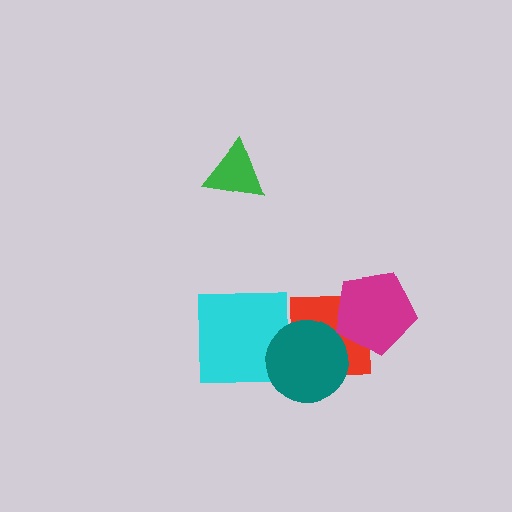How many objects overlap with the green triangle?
0 objects overlap with the green triangle.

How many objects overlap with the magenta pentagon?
1 object overlaps with the magenta pentagon.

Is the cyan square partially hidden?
Yes, it is partially covered by another shape.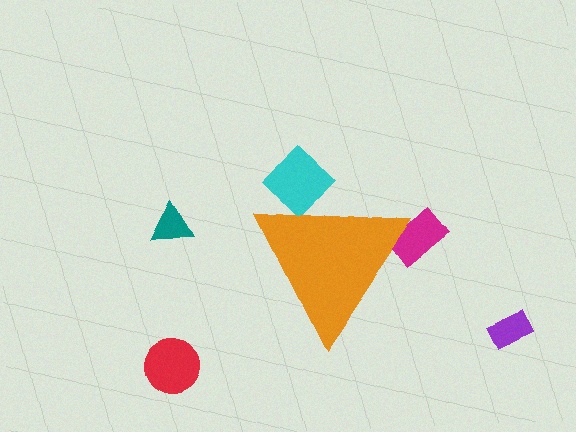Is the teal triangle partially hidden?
No, the teal triangle is fully visible.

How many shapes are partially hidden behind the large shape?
2 shapes are partially hidden.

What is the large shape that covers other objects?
An orange triangle.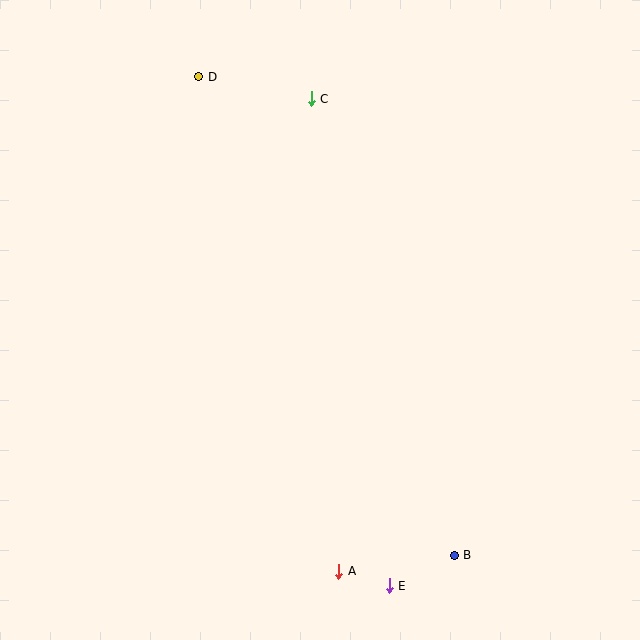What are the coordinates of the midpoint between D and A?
The midpoint between D and A is at (269, 324).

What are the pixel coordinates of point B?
Point B is at (454, 555).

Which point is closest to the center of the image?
Point C at (311, 99) is closest to the center.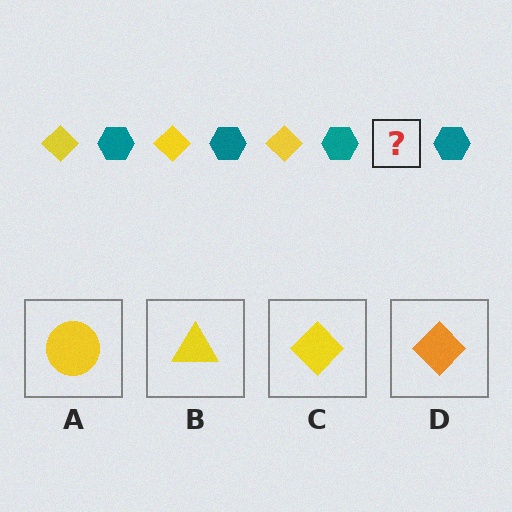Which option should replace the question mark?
Option C.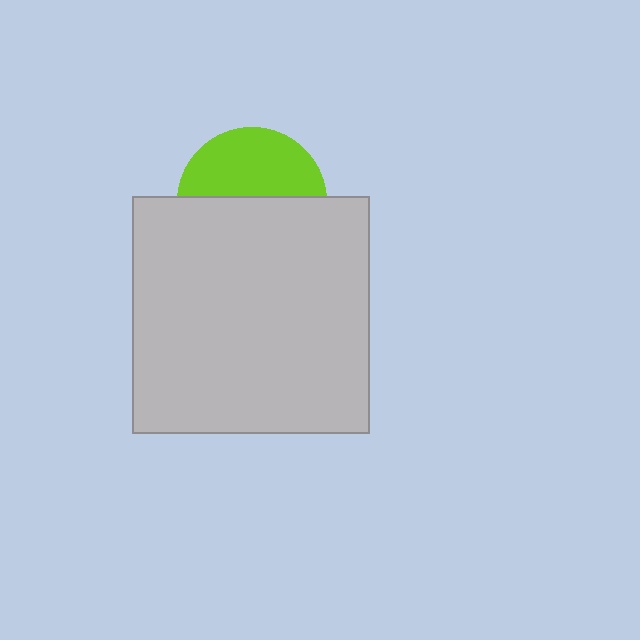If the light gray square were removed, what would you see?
You would see the complete lime circle.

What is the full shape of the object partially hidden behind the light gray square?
The partially hidden object is a lime circle.